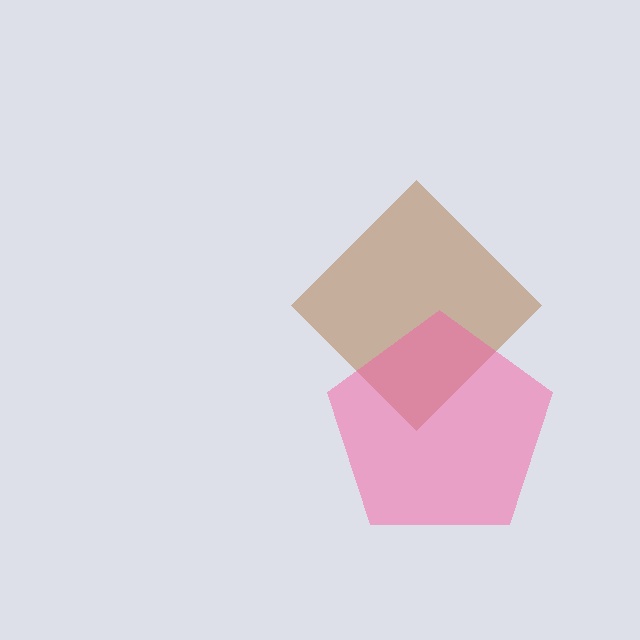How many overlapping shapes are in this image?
There are 2 overlapping shapes in the image.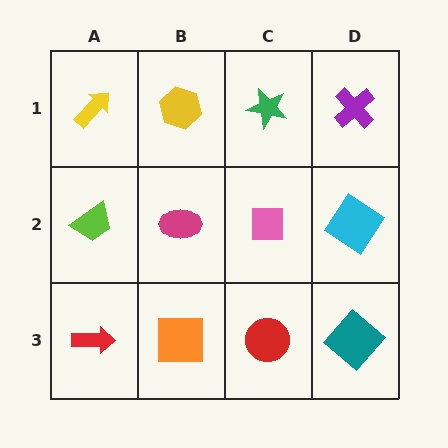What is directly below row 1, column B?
A magenta ellipse.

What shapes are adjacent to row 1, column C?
A pink square (row 2, column C), a yellow hexagon (row 1, column B), a purple cross (row 1, column D).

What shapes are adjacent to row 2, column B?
A yellow hexagon (row 1, column B), an orange square (row 3, column B), a lime trapezoid (row 2, column A), a pink square (row 2, column C).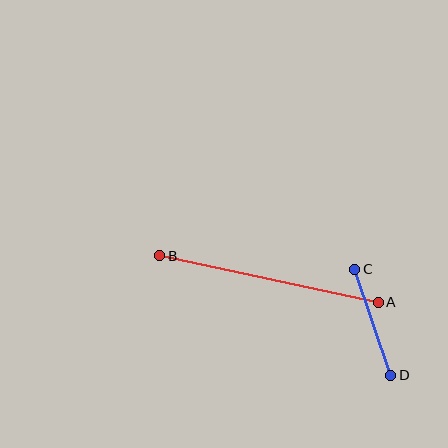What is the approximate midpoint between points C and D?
The midpoint is at approximately (373, 322) pixels.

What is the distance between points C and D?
The distance is approximately 112 pixels.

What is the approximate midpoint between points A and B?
The midpoint is at approximately (269, 279) pixels.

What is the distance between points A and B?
The distance is approximately 223 pixels.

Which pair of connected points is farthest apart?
Points A and B are farthest apart.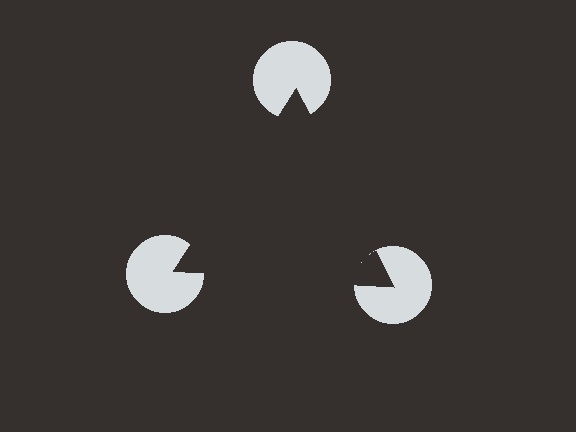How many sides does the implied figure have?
3 sides.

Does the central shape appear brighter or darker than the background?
It typically appears slightly darker than the background, even though no actual brightness change is drawn.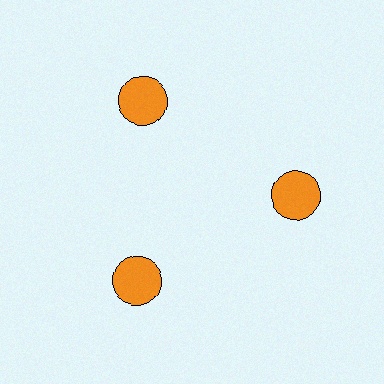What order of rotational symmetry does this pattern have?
This pattern has 3-fold rotational symmetry.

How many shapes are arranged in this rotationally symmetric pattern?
There are 3 shapes, arranged in 3 groups of 1.